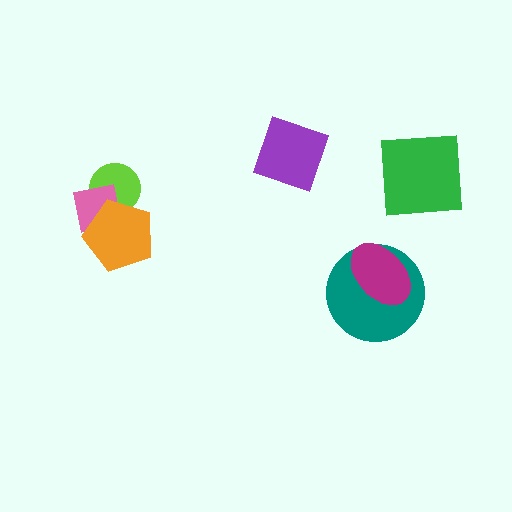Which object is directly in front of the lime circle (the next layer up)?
The pink square is directly in front of the lime circle.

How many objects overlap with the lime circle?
2 objects overlap with the lime circle.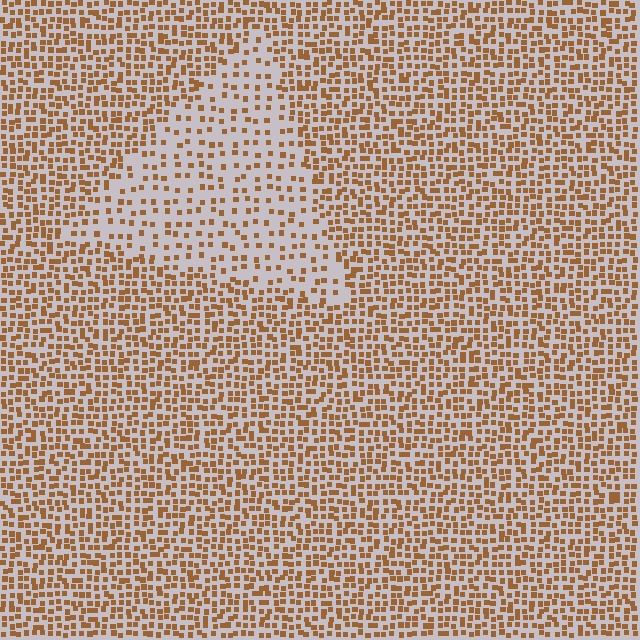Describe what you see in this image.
The image contains small brown elements arranged at two different densities. A triangle-shaped region is visible where the elements are less densely packed than the surrounding area.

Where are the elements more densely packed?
The elements are more densely packed outside the triangle boundary.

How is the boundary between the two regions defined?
The boundary is defined by a change in element density (approximately 2.2x ratio). All elements are the same color, size, and shape.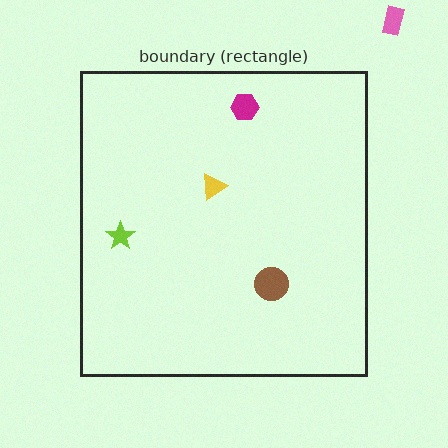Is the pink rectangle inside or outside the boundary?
Outside.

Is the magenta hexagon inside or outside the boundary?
Inside.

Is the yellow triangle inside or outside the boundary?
Inside.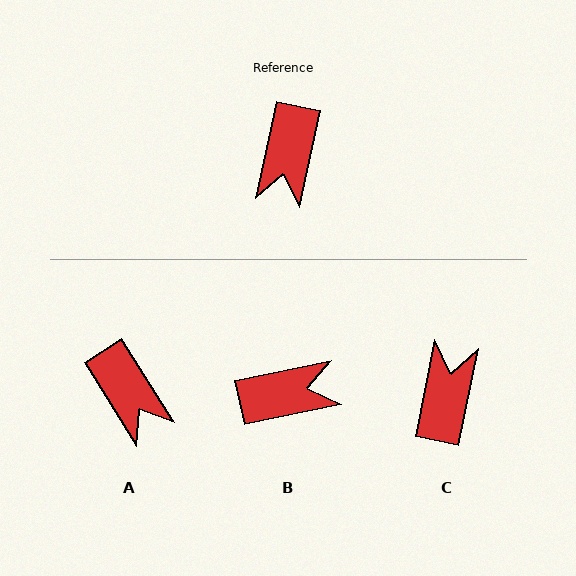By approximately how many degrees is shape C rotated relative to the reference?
Approximately 179 degrees clockwise.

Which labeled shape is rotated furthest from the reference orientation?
C, about 179 degrees away.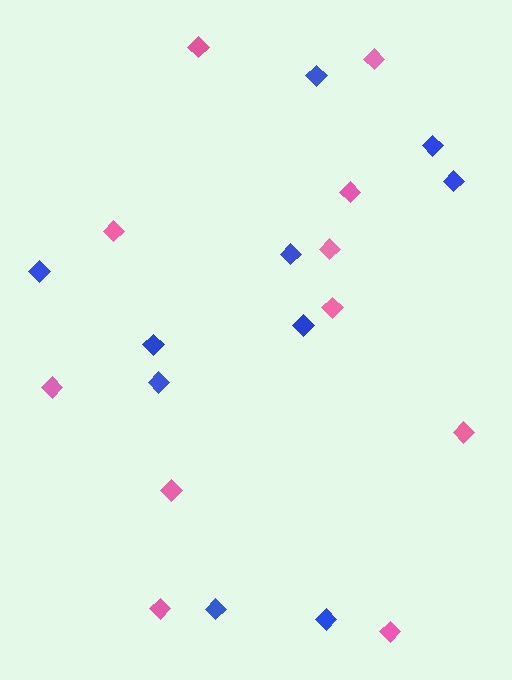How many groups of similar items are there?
There are 2 groups: one group of blue diamonds (10) and one group of pink diamonds (11).